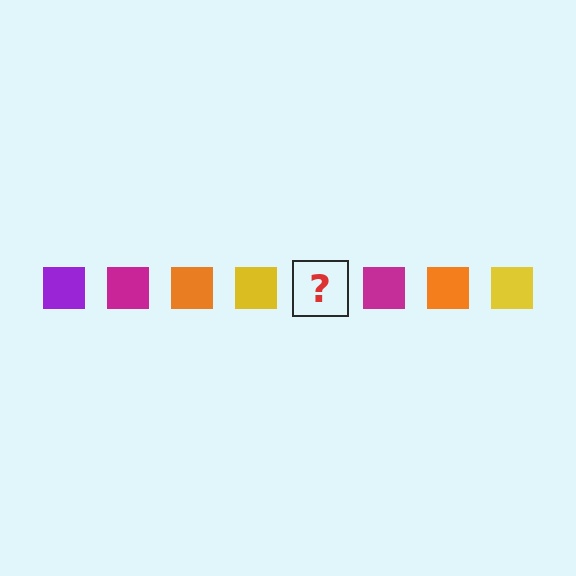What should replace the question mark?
The question mark should be replaced with a purple square.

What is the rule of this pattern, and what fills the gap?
The rule is that the pattern cycles through purple, magenta, orange, yellow squares. The gap should be filled with a purple square.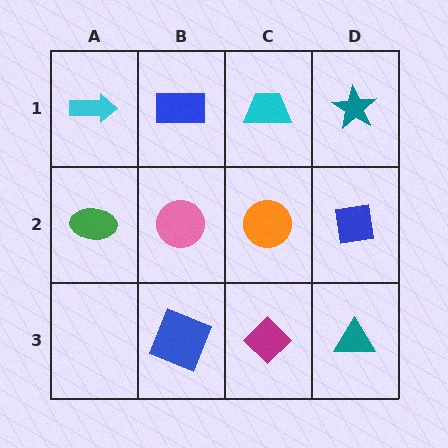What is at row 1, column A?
A cyan arrow.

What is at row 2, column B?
A pink circle.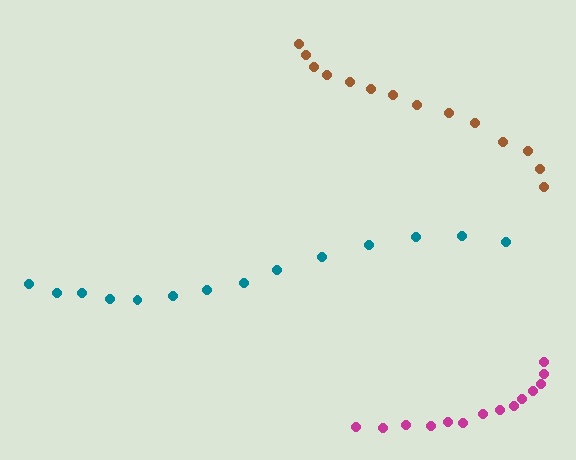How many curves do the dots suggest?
There are 3 distinct paths.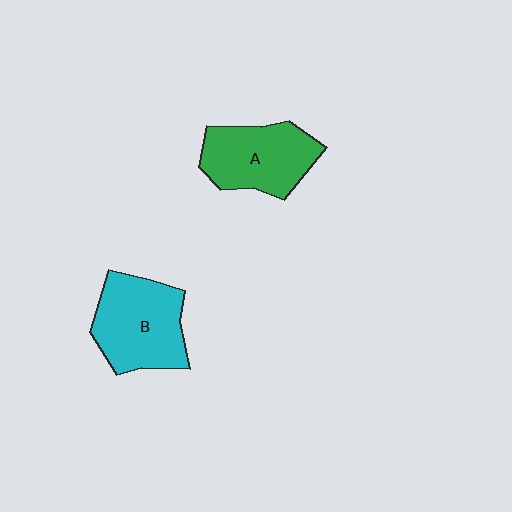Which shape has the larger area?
Shape B (cyan).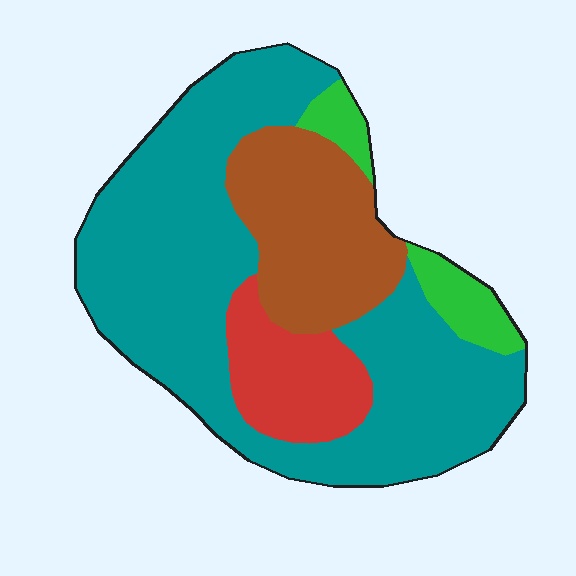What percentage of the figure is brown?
Brown takes up less than a quarter of the figure.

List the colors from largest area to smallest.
From largest to smallest: teal, brown, red, green.